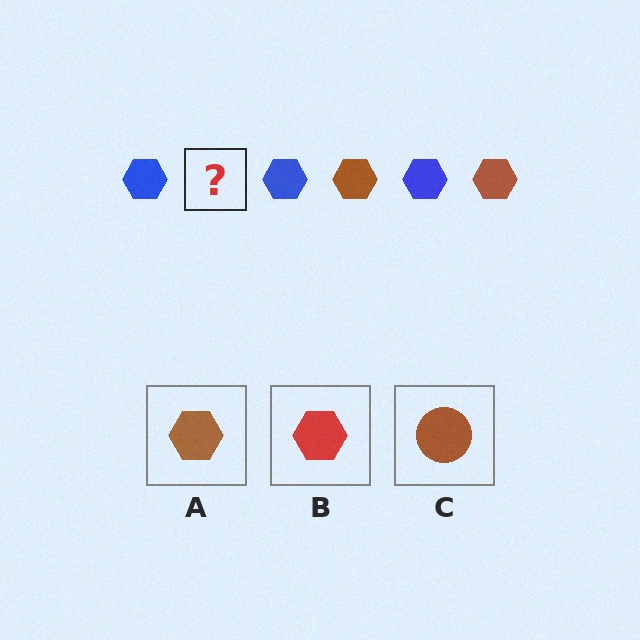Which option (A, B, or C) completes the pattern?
A.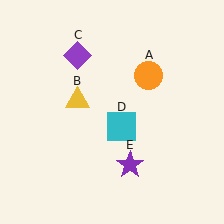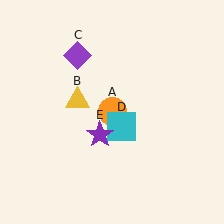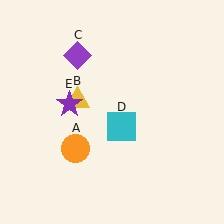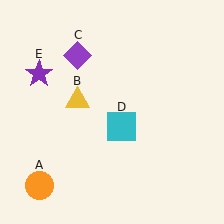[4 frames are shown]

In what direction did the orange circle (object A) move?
The orange circle (object A) moved down and to the left.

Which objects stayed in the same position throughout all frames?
Yellow triangle (object B) and purple diamond (object C) and cyan square (object D) remained stationary.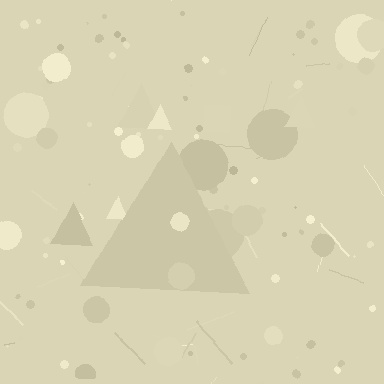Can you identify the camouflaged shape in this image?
The camouflaged shape is a triangle.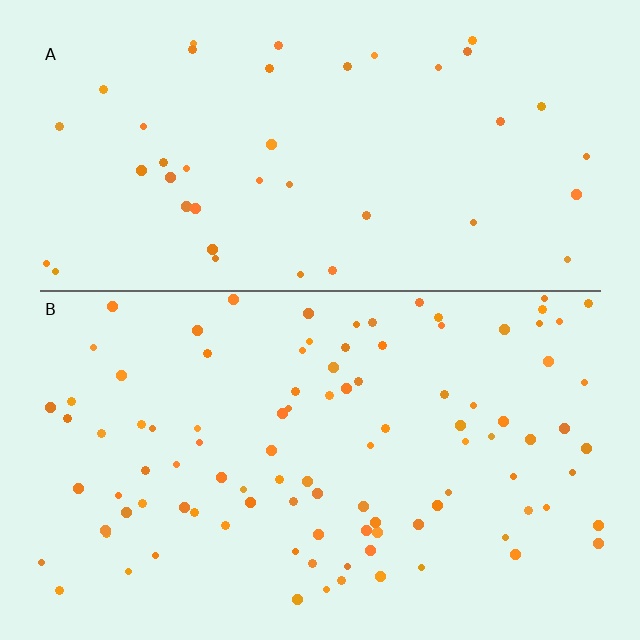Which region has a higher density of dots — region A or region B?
B (the bottom).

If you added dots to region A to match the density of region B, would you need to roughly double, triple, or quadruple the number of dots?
Approximately double.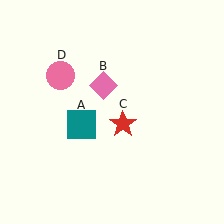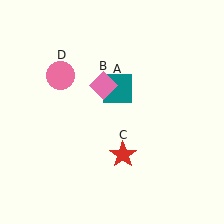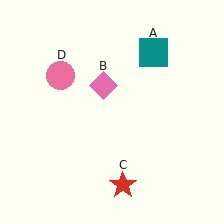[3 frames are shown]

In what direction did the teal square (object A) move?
The teal square (object A) moved up and to the right.